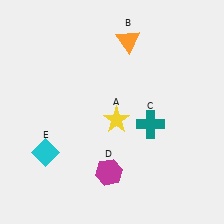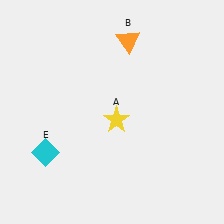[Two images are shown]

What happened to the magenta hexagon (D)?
The magenta hexagon (D) was removed in Image 2. It was in the bottom-left area of Image 1.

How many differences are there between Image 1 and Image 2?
There are 2 differences between the two images.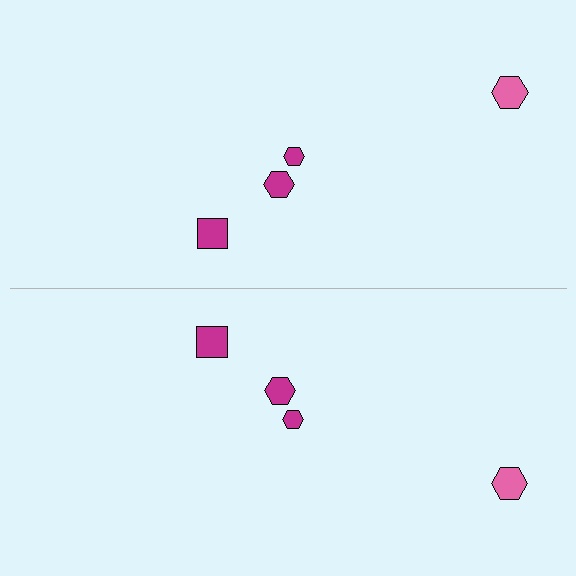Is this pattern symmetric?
Yes, this pattern has bilateral (reflection) symmetry.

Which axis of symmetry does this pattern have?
The pattern has a horizontal axis of symmetry running through the center of the image.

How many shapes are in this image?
There are 8 shapes in this image.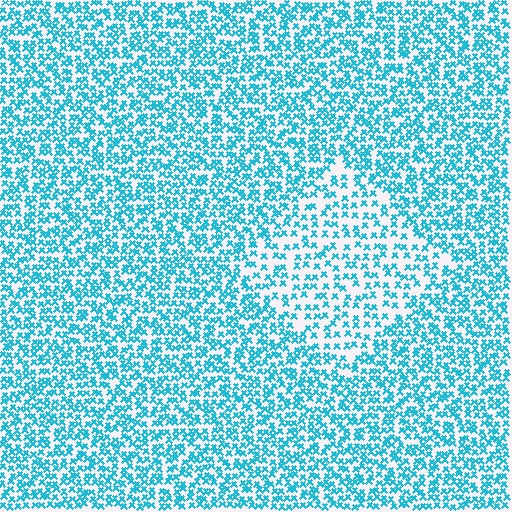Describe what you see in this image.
The image contains small cyan elements arranged at two different densities. A diamond-shaped region is visible where the elements are less densely packed than the surrounding area.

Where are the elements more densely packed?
The elements are more densely packed outside the diamond boundary.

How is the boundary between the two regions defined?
The boundary is defined by a change in element density (approximately 1.8x ratio). All elements are the same color, size, and shape.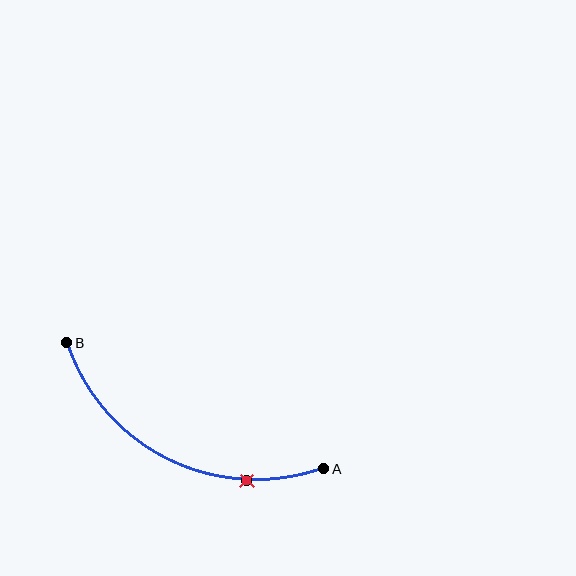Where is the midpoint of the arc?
The arc midpoint is the point on the curve farthest from the straight line joining A and B. It sits below that line.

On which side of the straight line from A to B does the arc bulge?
The arc bulges below the straight line connecting A and B.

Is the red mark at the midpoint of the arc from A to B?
No. The red mark lies on the arc but is closer to endpoint A. The arc midpoint would be at the point on the curve equidistant along the arc from both A and B.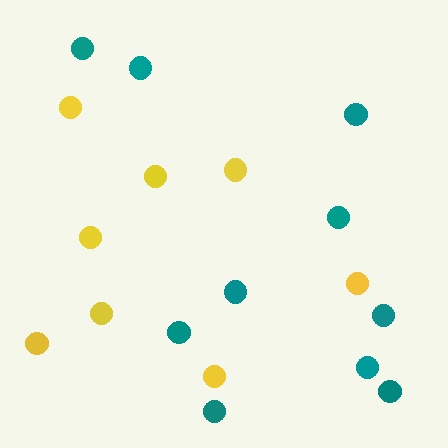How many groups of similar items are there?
There are 2 groups: one group of yellow circles (8) and one group of teal circles (10).